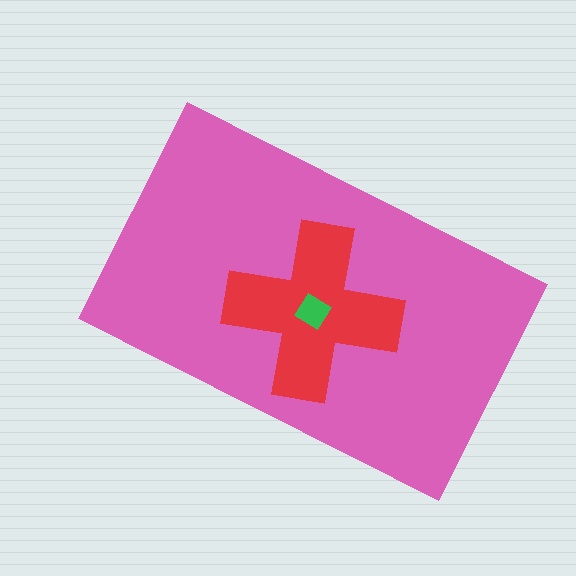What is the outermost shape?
The pink rectangle.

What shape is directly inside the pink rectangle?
The red cross.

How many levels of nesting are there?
3.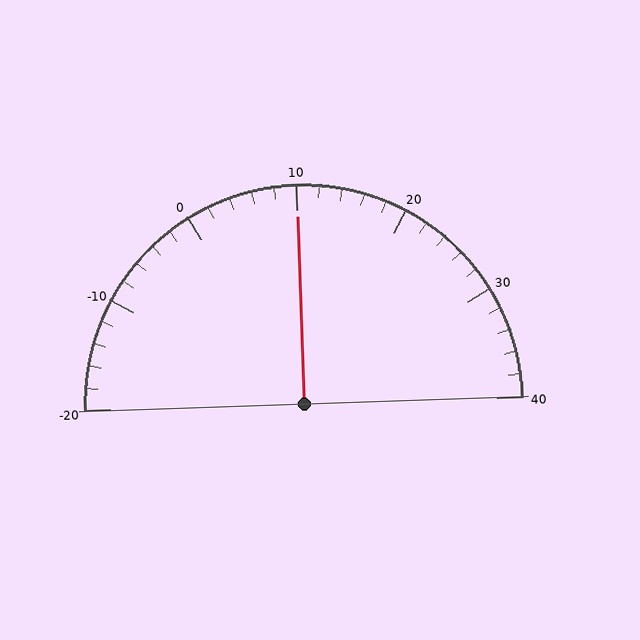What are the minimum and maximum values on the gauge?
The gauge ranges from -20 to 40.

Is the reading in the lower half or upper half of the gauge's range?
The reading is in the upper half of the range (-20 to 40).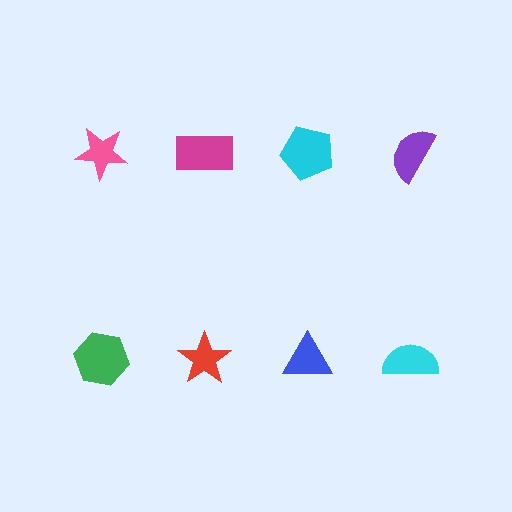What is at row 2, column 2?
A red star.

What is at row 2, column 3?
A blue triangle.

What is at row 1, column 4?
A purple semicircle.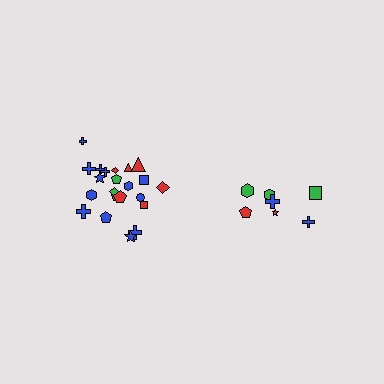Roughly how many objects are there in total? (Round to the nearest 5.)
Roughly 30 objects in total.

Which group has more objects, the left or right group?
The left group.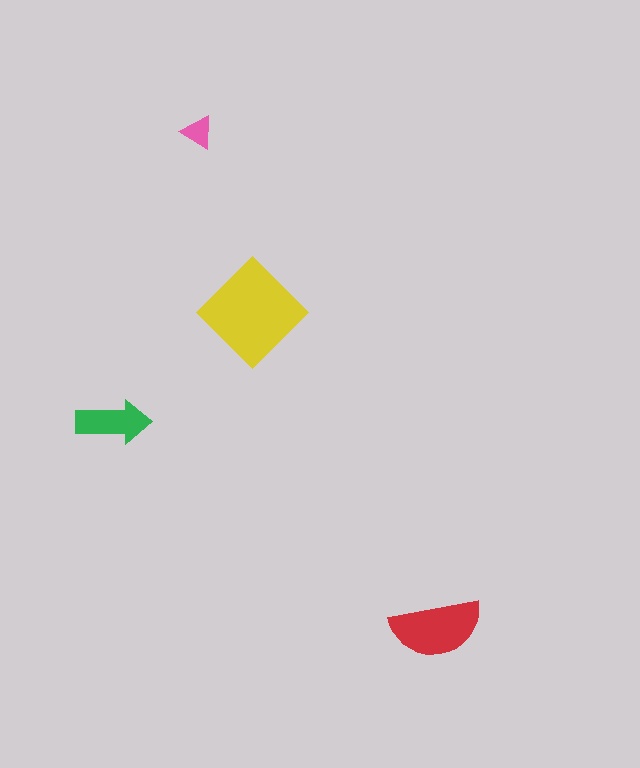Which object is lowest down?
The red semicircle is bottommost.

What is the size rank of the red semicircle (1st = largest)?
2nd.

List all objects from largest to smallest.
The yellow diamond, the red semicircle, the green arrow, the pink triangle.